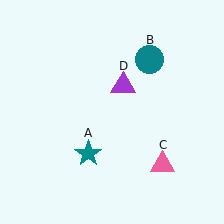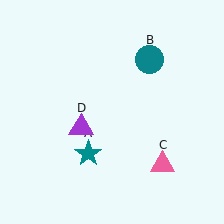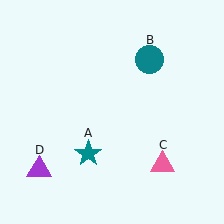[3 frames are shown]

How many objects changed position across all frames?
1 object changed position: purple triangle (object D).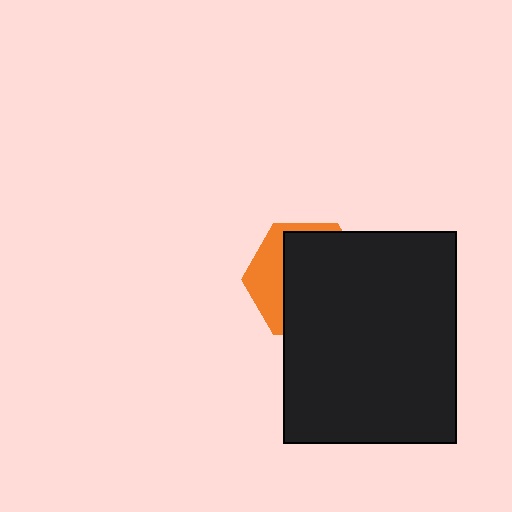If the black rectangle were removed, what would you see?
You would see the complete orange hexagon.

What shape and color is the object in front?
The object in front is a black rectangle.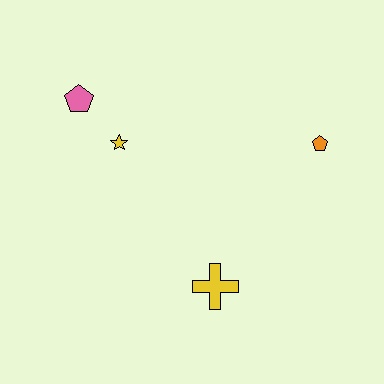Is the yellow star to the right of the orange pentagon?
No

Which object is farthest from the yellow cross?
The pink pentagon is farthest from the yellow cross.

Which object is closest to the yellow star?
The pink pentagon is closest to the yellow star.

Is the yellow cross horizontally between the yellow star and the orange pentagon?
Yes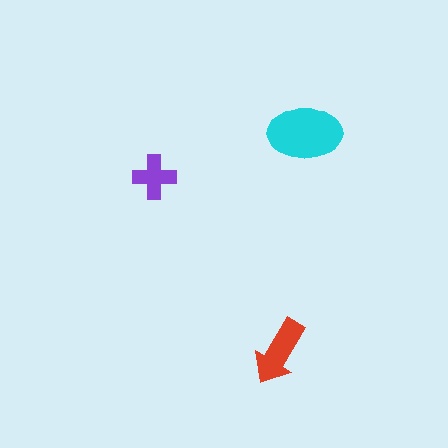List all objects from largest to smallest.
The cyan ellipse, the red arrow, the purple cross.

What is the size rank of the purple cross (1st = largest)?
3rd.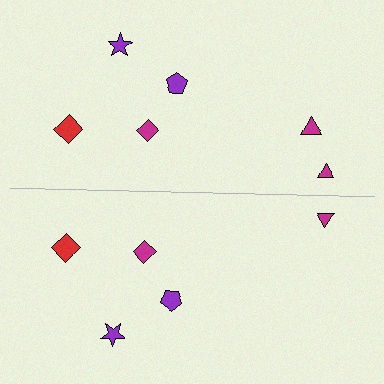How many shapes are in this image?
There are 11 shapes in this image.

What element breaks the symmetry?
A magenta triangle is missing from the bottom side.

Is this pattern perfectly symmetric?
No, the pattern is not perfectly symmetric. A magenta triangle is missing from the bottom side.